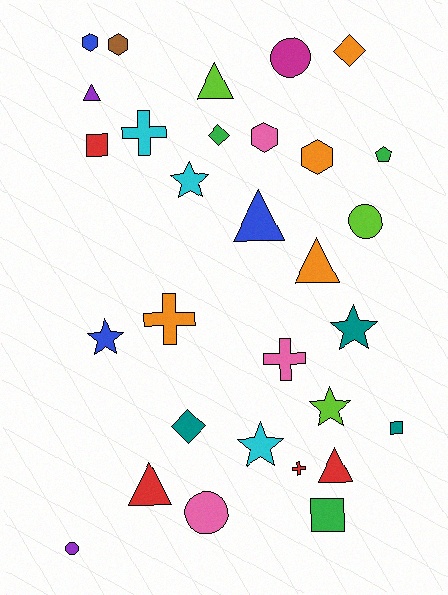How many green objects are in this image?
There are 3 green objects.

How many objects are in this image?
There are 30 objects.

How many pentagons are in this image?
There is 1 pentagon.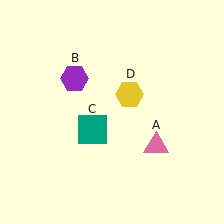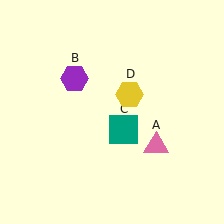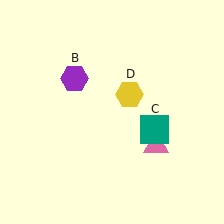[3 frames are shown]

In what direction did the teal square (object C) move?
The teal square (object C) moved right.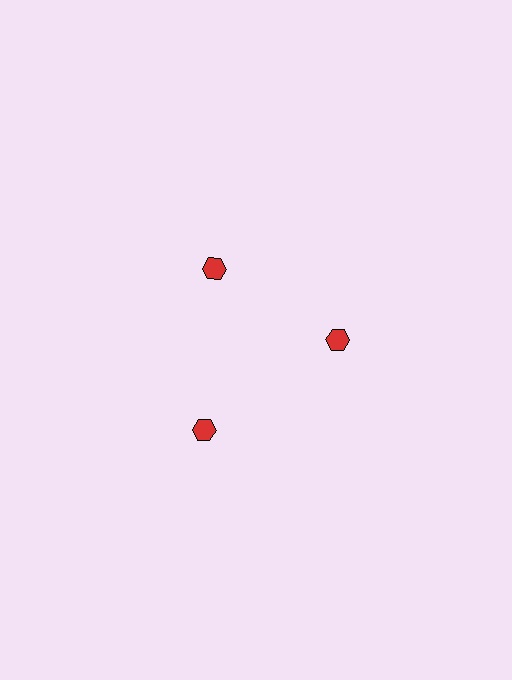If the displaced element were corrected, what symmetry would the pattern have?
It would have 3-fold rotational symmetry — the pattern would map onto itself every 120 degrees.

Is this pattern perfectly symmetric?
No. The 3 red hexagons are arranged in a ring, but one element near the 7 o'clock position is pushed outward from the center, breaking the 3-fold rotational symmetry.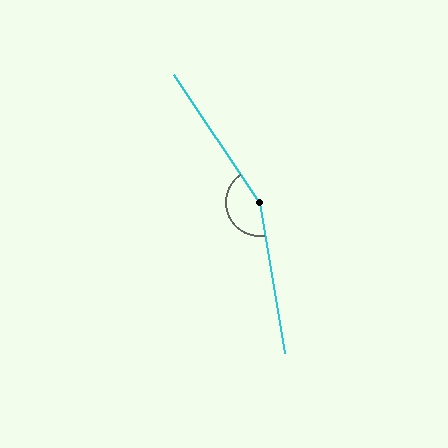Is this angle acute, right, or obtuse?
It is obtuse.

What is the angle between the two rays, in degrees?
Approximately 156 degrees.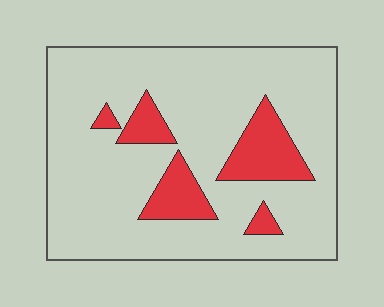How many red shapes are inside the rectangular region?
5.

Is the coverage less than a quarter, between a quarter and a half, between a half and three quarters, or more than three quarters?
Less than a quarter.